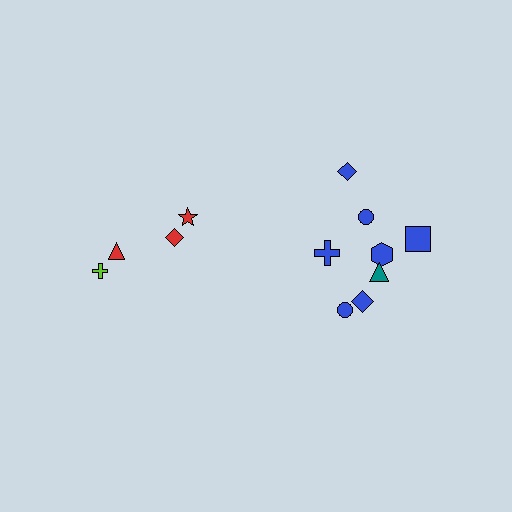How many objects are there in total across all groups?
There are 12 objects.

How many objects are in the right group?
There are 8 objects.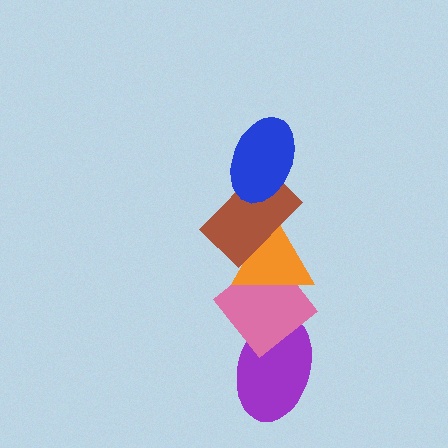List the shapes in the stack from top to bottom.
From top to bottom: the blue ellipse, the brown rectangle, the orange triangle, the pink diamond, the purple ellipse.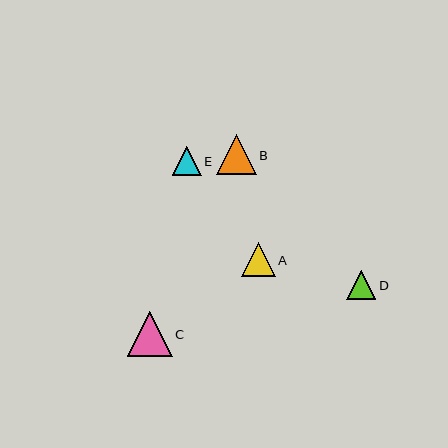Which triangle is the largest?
Triangle C is the largest with a size of approximately 45 pixels.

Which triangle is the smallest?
Triangle D is the smallest with a size of approximately 29 pixels.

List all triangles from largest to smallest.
From largest to smallest: C, B, A, E, D.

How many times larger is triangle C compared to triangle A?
Triangle C is approximately 1.4 times the size of triangle A.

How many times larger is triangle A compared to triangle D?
Triangle A is approximately 1.2 times the size of triangle D.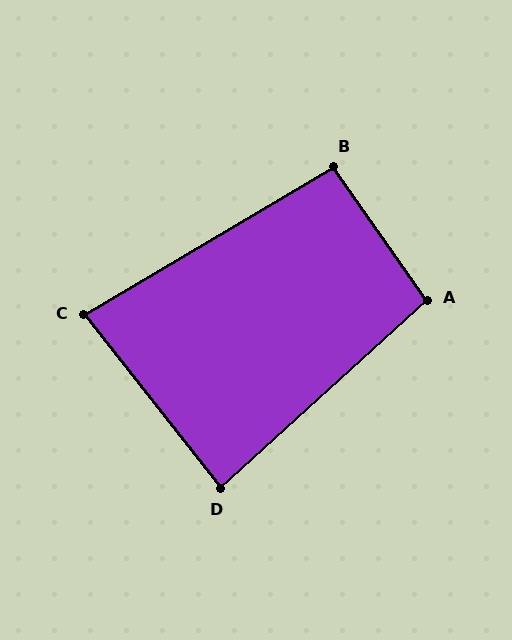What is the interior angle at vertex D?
Approximately 86 degrees (approximately right).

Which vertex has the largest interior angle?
A, at approximately 98 degrees.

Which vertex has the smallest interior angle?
C, at approximately 82 degrees.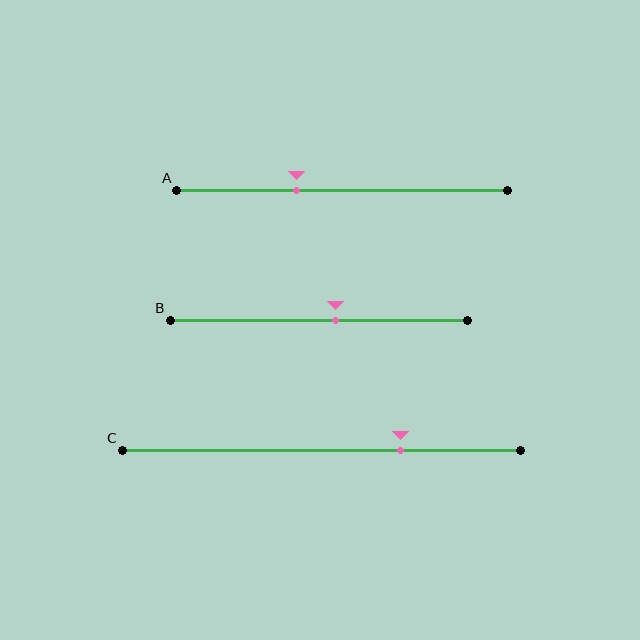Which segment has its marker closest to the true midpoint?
Segment B has its marker closest to the true midpoint.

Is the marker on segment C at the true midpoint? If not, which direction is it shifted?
No, the marker on segment C is shifted to the right by about 20% of the segment length.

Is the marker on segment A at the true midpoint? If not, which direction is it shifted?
No, the marker on segment A is shifted to the left by about 14% of the segment length.